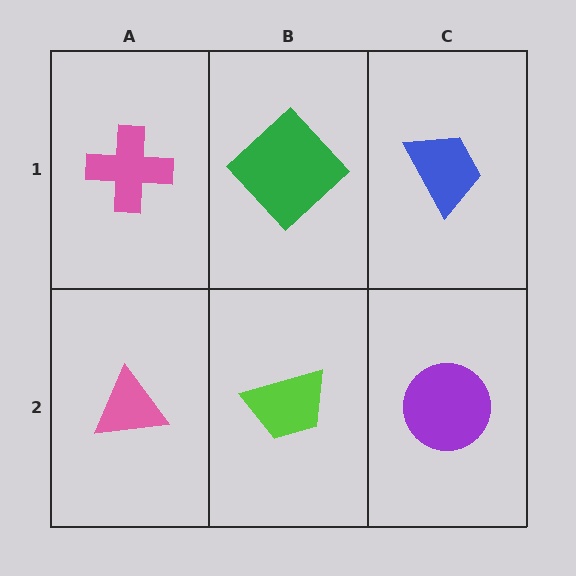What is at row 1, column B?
A green diamond.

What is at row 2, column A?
A pink triangle.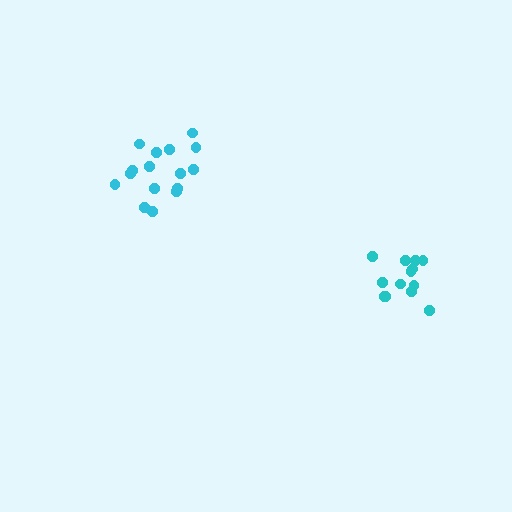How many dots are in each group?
Group 1: 16 dots, Group 2: 14 dots (30 total).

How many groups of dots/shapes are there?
There are 2 groups.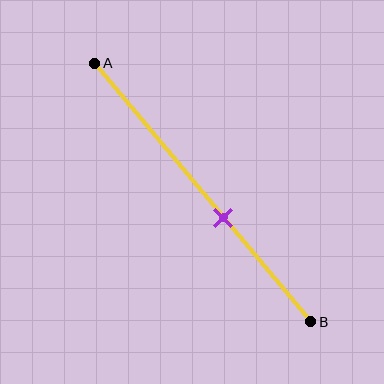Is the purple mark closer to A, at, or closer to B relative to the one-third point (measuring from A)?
The purple mark is closer to point B than the one-third point of segment AB.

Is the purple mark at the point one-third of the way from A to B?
No, the mark is at about 60% from A, not at the 33% one-third point.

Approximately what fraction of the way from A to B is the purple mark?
The purple mark is approximately 60% of the way from A to B.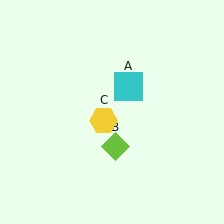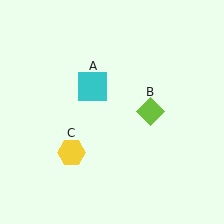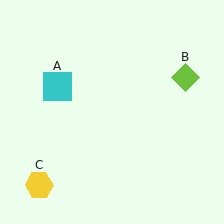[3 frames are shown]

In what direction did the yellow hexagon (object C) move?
The yellow hexagon (object C) moved down and to the left.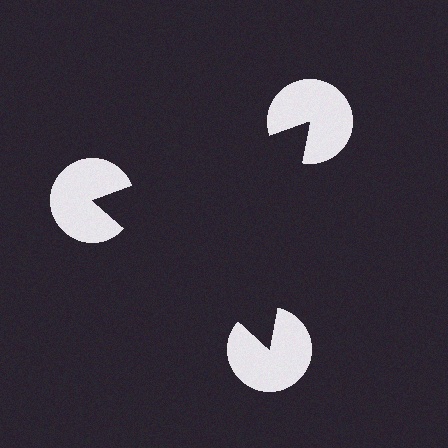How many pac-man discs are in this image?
There are 3 — one at each vertex of the illusory triangle.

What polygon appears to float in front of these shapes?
An illusory triangle — its edges are inferred from the aligned wedge cuts in the pac-man discs, not physically drawn.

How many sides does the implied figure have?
3 sides.